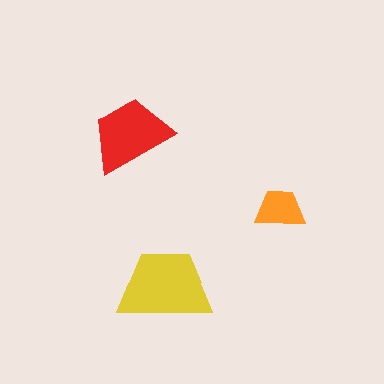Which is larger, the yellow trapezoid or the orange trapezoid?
The yellow one.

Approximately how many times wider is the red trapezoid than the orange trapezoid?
About 1.5 times wider.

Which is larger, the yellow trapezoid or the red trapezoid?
The yellow one.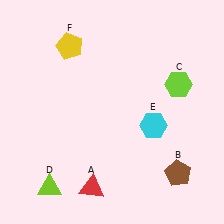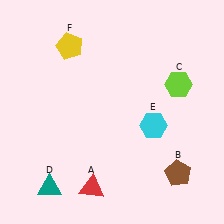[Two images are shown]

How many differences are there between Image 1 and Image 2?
There is 1 difference between the two images.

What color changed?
The triangle (D) changed from lime in Image 1 to teal in Image 2.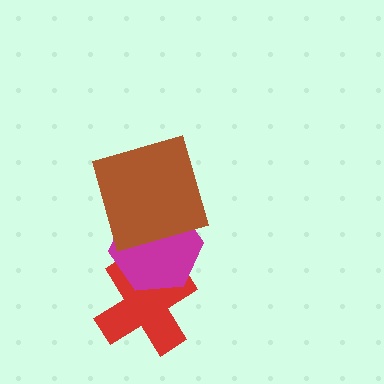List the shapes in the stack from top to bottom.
From top to bottom: the brown square, the magenta hexagon, the red cross.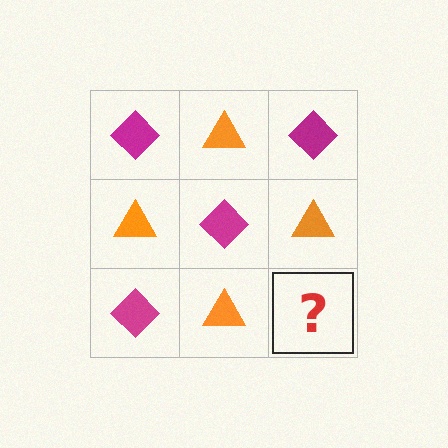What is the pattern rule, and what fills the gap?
The rule is that it alternates magenta diamond and orange triangle in a checkerboard pattern. The gap should be filled with a magenta diamond.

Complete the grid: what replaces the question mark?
The question mark should be replaced with a magenta diamond.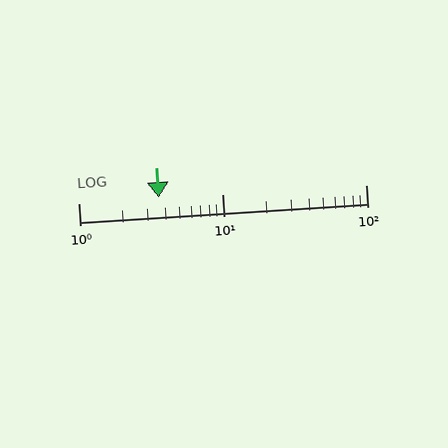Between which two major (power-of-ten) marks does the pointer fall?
The pointer is between 1 and 10.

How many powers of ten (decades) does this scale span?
The scale spans 2 decades, from 1 to 100.